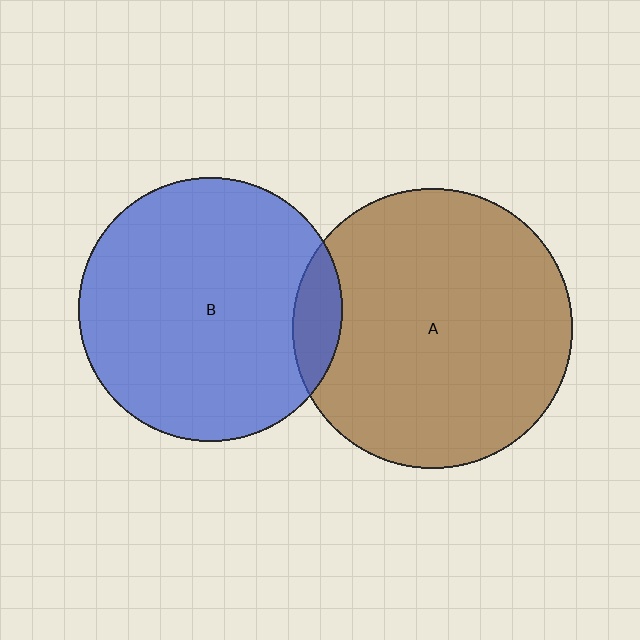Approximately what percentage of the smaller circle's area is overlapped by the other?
Approximately 10%.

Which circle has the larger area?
Circle A (brown).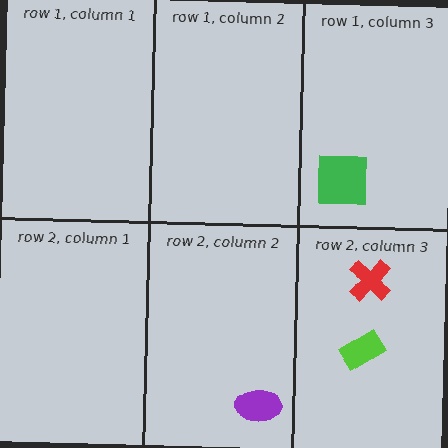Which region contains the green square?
The row 1, column 3 region.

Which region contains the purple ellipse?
The row 2, column 2 region.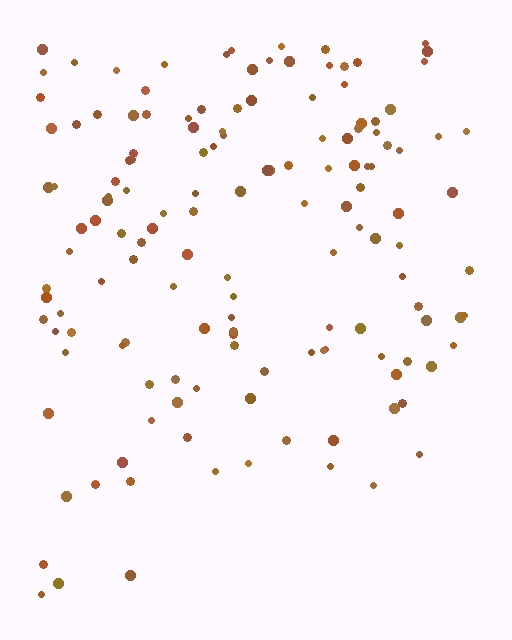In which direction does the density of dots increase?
From bottom to top, with the top side densest.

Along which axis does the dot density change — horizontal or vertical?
Vertical.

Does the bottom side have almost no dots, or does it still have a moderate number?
Still a moderate number, just noticeably fewer than the top.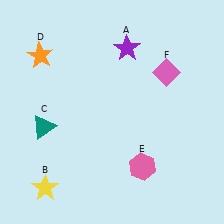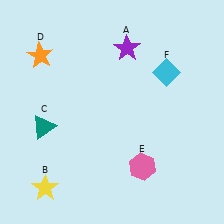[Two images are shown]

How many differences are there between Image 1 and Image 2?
There is 1 difference between the two images.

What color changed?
The diamond (F) changed from pink in Image 1 to cyan in Image 2.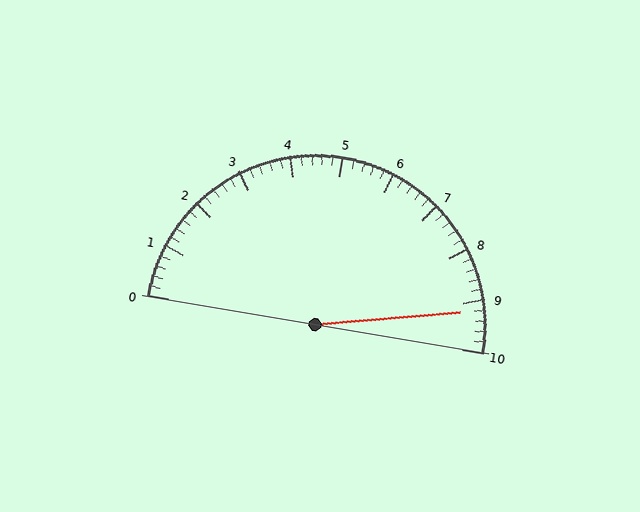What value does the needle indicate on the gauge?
The needle indicates approximately 9.2.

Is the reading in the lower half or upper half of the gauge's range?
The reading is in the upper half of the range (0 to 10).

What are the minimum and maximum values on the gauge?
The gauge ranges from 0 to 10.